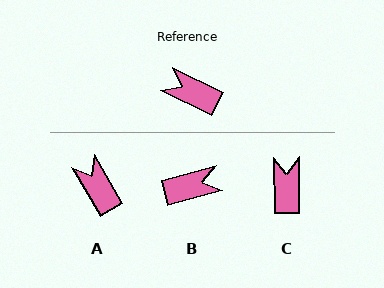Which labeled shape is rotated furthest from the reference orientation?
B, about 139 degrees away.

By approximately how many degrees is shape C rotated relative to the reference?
Approximately 63 degrees clockwise.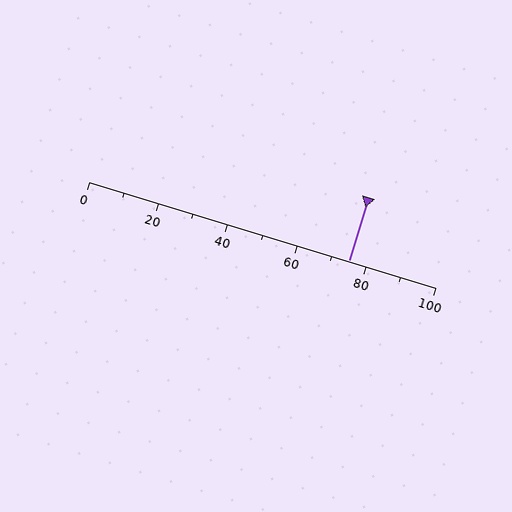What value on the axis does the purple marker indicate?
The marker indicates approximately 75.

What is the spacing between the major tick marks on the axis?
The major ticks are spaced 20 apart.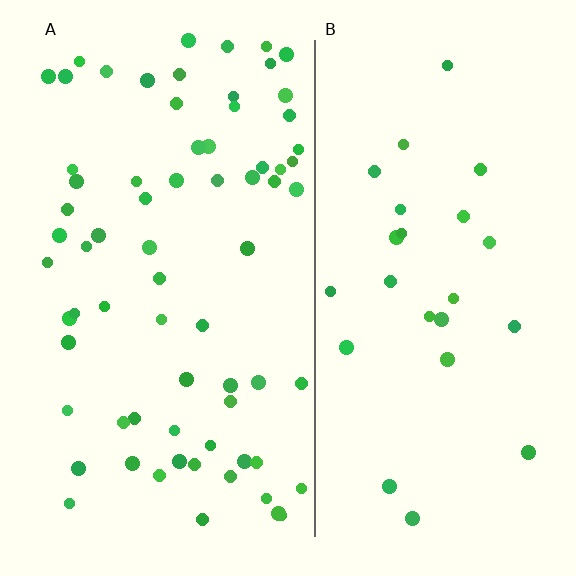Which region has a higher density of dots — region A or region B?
A (the left).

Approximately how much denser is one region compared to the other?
Approximately 2.8× — region A over region B.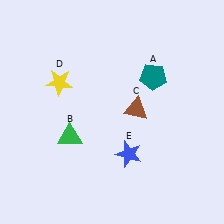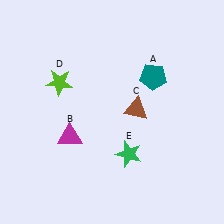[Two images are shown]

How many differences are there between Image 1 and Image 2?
There are 3 differences between the two images.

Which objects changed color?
B changed from green to magenta. D changed from yellow to lime. E changed from blue to green.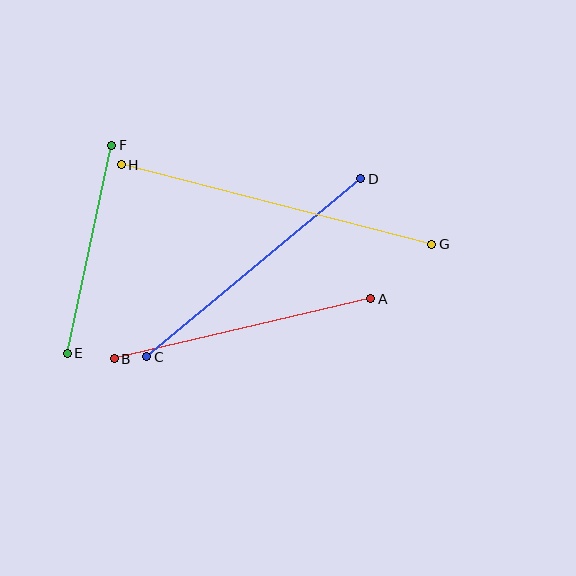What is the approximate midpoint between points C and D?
The midpoint is at approximately (254, 268) pixels.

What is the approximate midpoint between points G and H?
The midpoint is at approximately (277, 204) pixels.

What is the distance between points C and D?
The distance is approximately 278 pixels.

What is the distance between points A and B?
The distance is approximately 263 pixels.